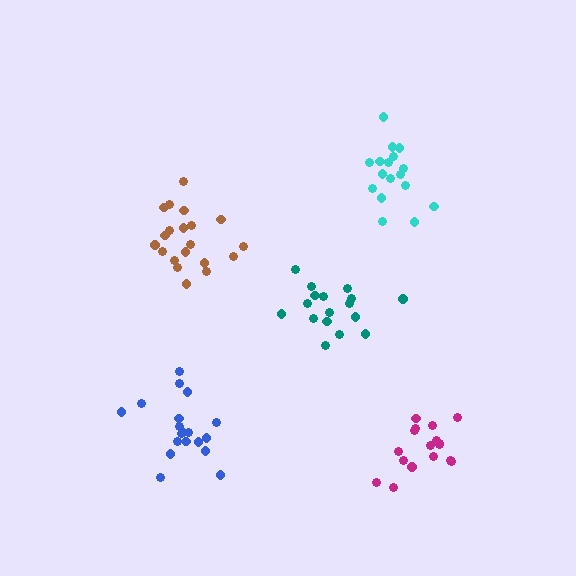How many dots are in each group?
Group 1: 17 dots, Group 2: 17 dots, Group 3: 20 dots, Group 4: 19 dots, Group 5: 17 dots (90 total).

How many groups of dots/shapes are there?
There are 5 groups.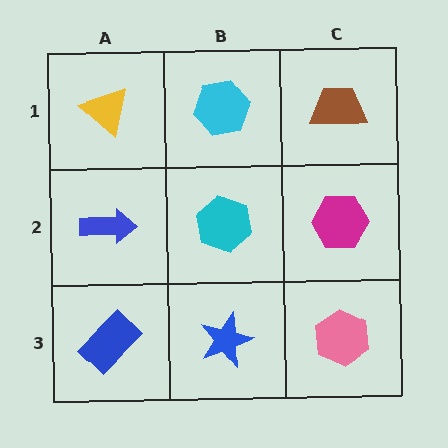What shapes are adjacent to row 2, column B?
A cyan hexagon (row 1, column B), a blue star (row 3, column B), a blue arrow (row 2, column A), a magenta hexagon (row 2, column C).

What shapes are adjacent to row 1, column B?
A cyan hexagon (row 2, column B), a yellow triangle (row 1, column A), a brown trapezoid (row 1, column C).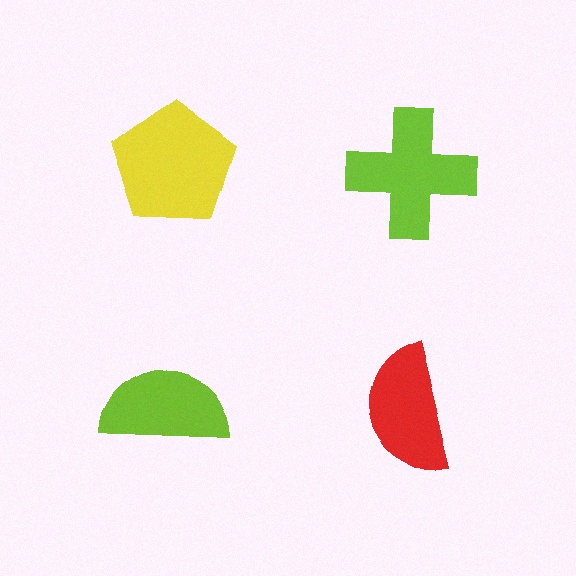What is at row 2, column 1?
A lime semicircle.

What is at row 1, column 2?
A lime cross.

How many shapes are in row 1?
2 shapes.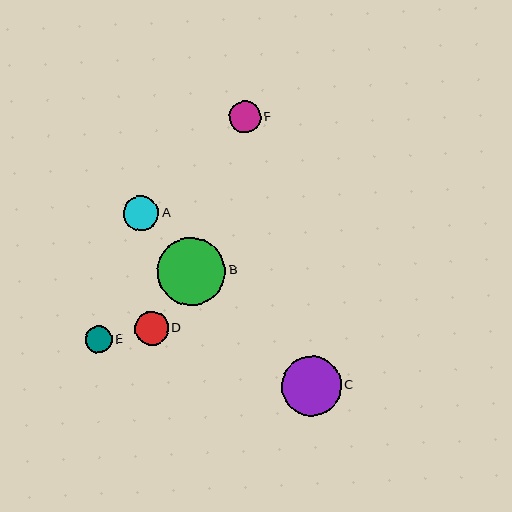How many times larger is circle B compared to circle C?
Circle B is approximately 1.1 times the size of circle C.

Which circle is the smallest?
Circle E is the smallest with a size of approximately 27 pixels.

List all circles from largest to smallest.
From largest to smallest: B, C, A, D, F, E.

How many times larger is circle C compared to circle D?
Circle C is approximately 1.8 times the size of circle D.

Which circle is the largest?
Circle B is the largest with a size of approximately 68 pixels.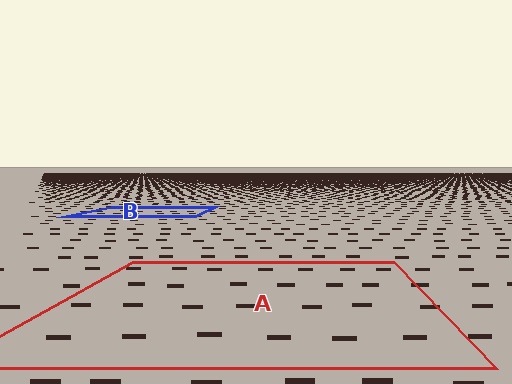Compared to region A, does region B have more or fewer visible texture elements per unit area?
Region B has more texture elements per unit area — they are packed more densely because it is farther away.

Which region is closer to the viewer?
Region A is closer. The texture elements there are larger and more spread out.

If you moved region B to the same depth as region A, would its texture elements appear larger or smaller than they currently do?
They would appear larger. At a closer depth, the same texture elements are projected at a bigger on-screen size.